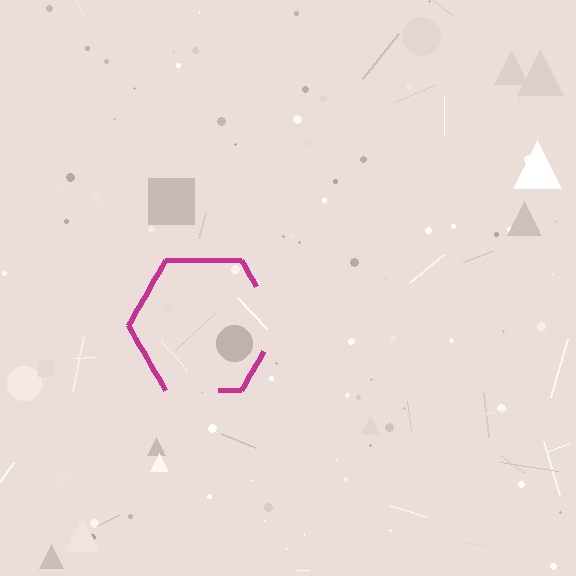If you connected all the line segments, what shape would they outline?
They would outline a hexagon.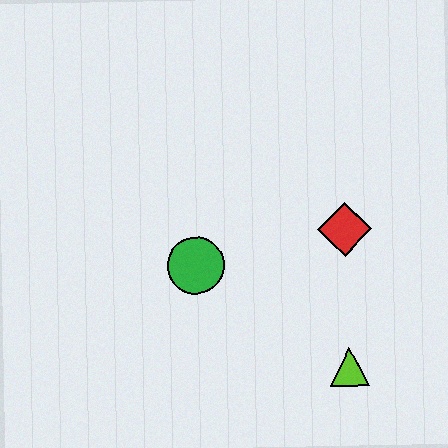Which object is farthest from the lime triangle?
The green circle is farthest from the lime triangle.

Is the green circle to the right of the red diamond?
No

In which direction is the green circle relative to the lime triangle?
The green circle is to the left of the lime triangle.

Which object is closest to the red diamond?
The lime triangle is closest to the red diamond.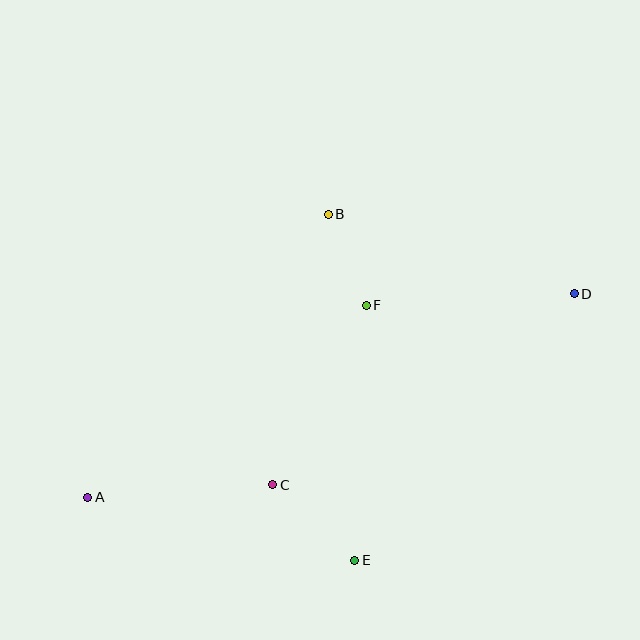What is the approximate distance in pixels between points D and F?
The distance between D and F is approximately 208 pixels.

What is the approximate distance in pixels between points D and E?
The distance between D and E is approximately 345 pixels.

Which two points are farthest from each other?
Points A and D are farthest from each other.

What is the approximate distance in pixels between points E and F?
The distance between E and F is approximately 255 pixels.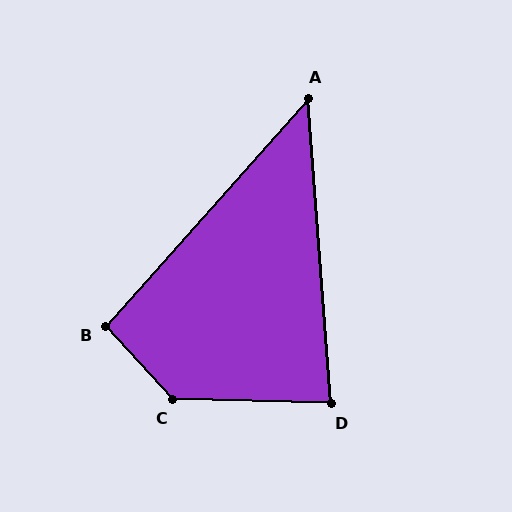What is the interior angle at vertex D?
Approximately 84 degrees (acute).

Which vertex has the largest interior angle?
C, at approximately 134 degrees.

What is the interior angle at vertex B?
Approximately 96 degrees (obtuse).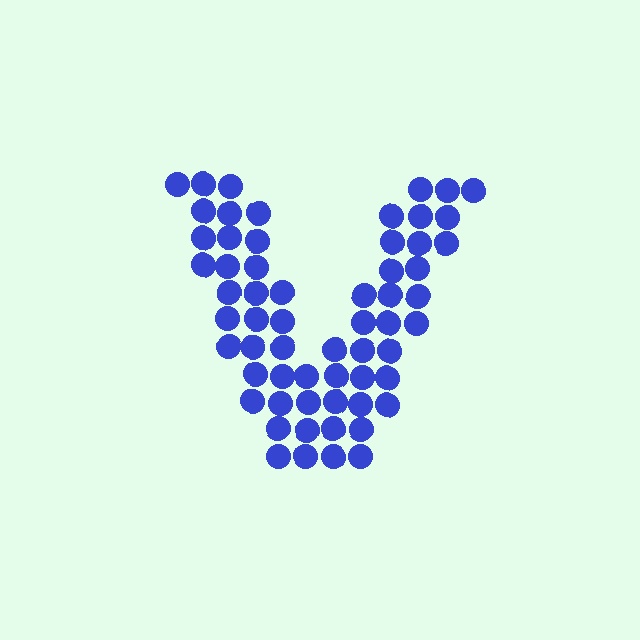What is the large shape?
The large shape is the letter V.